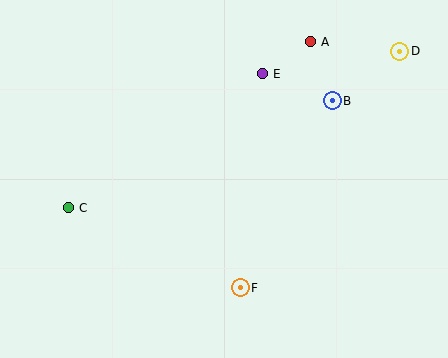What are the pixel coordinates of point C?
Point C is at (68, 208).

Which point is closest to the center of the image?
Point F at (240, 288) is closest to the center.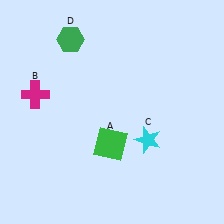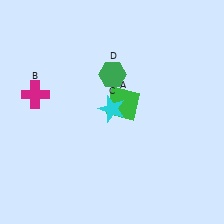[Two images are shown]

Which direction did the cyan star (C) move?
The cyan star (C) moved left.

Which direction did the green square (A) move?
The green square (A) moved up.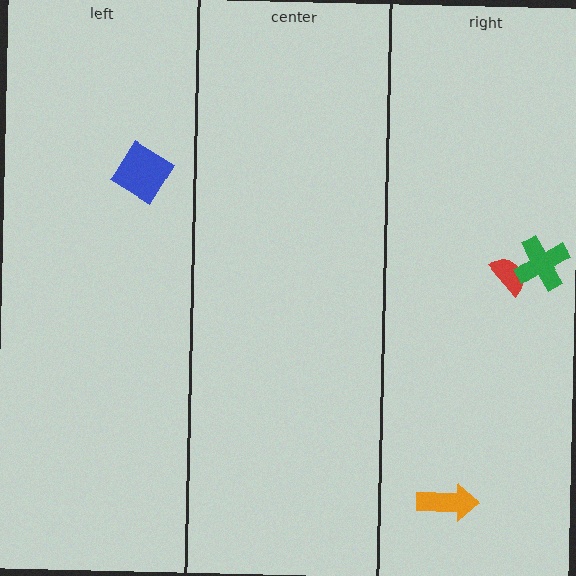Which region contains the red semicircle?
The right region.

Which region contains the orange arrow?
The right region.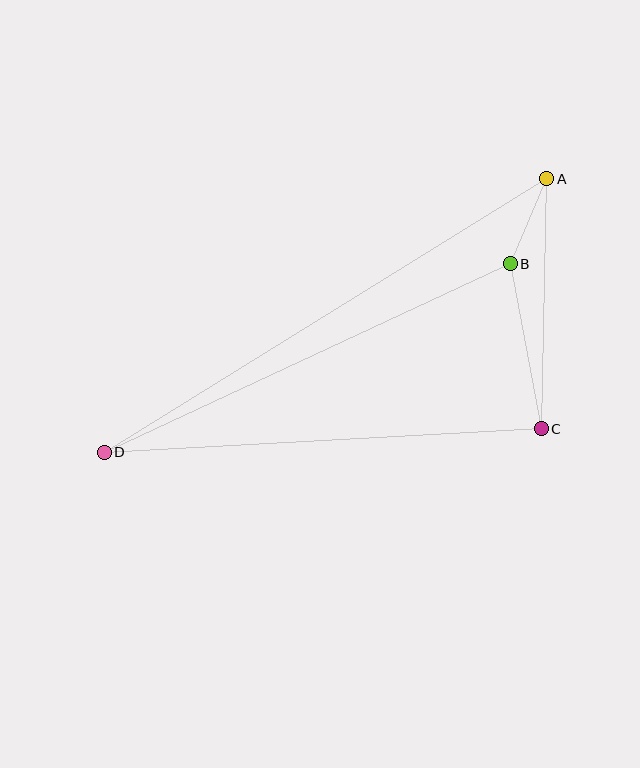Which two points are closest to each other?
Points A and B are closest to each other.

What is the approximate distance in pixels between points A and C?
The distance between A and C is approximately 250 pixels.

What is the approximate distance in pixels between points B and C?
The distance between B and C is approximately 168 pixels.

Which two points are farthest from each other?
Points A and D are farthest from each other.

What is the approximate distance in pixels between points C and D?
The distance between C and D is approximately 438 pixels.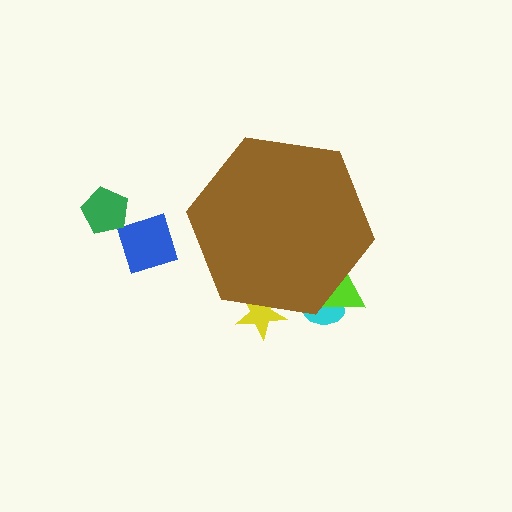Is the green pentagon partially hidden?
No, the green pentagon is fully visible.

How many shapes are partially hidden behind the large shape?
3 shapes are partially hidden.